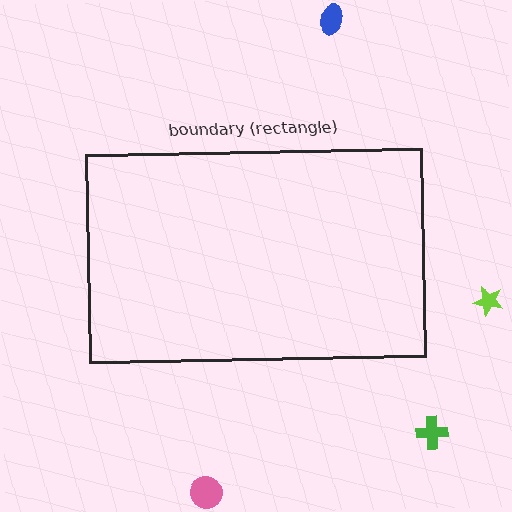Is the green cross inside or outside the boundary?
Outside.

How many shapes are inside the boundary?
0 inside, 4 outside.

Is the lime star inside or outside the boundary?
Outside.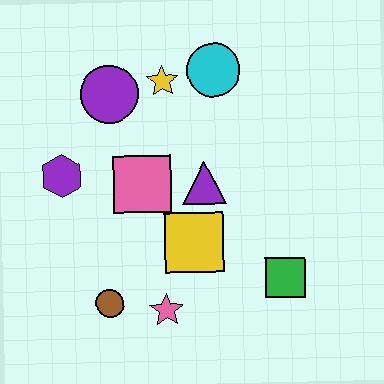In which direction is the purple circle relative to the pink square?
The purple circle is above the pink square.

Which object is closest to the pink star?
The brown circle is closest to the pink star.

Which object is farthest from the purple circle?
The green square is farthest from the purple circle.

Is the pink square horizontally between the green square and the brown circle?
Yes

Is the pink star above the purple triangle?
No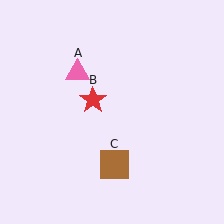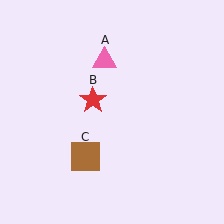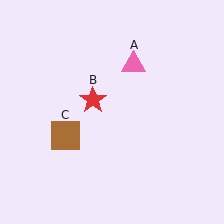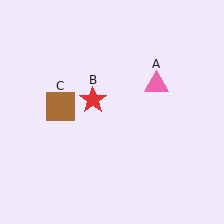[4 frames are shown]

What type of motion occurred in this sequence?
The pink triangle (object A), brown square (object C) rotated clockwise around the center of the scene.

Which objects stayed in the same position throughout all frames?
Red star (object B) remained stationary.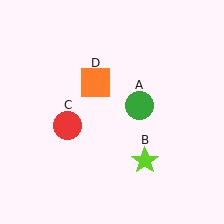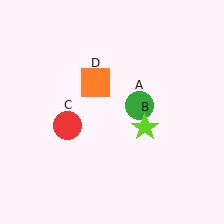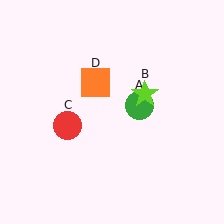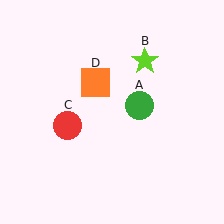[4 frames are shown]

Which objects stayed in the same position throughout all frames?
Green circle (object A) and red circle (object C) and orange square (object D) remained stationary.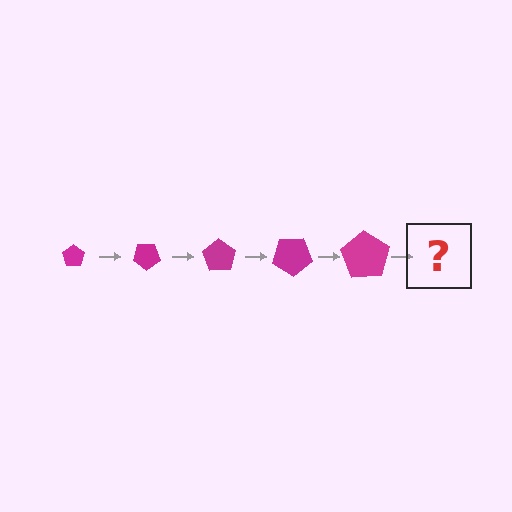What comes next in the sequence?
The next element should be a pentagon, larger than the previous one and rotated 175 degrees from the start.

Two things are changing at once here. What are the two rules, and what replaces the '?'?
The two rules are that the pentagon grows larger each step and it rotates 35 degrees each step. The '?' should be a pentagon, larger than the previous one and rotated 175 degrees from the start.